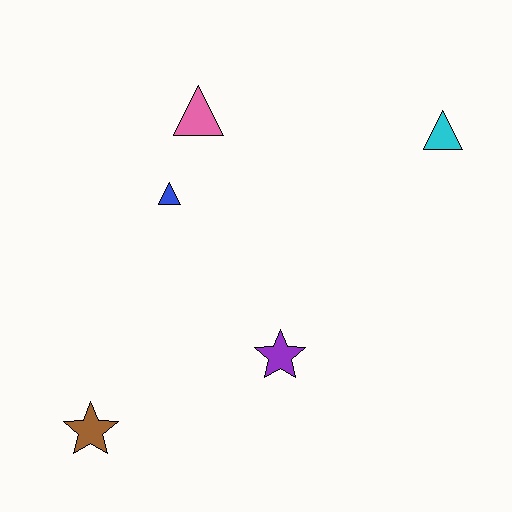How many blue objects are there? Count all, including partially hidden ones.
There is 1 blue object.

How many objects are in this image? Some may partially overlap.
There are 5 objects.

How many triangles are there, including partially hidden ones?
There are 3 triangles.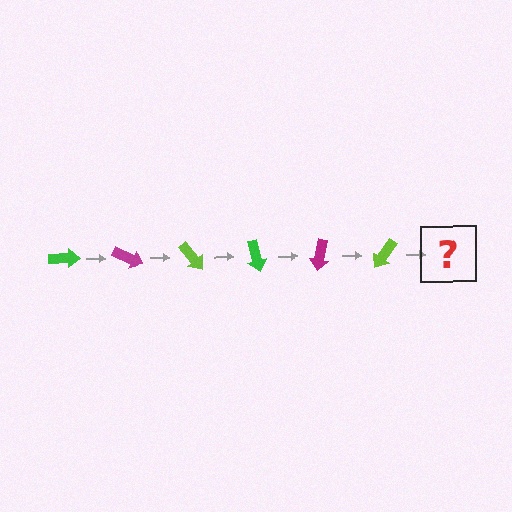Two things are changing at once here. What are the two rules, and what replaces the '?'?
The two rules are that it rotates 25 degrees each step and the color cycles through green, magenta, and lime. The '?' should be a green arrow, rotated 150 degrees from the start.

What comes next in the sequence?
The next element should be a green arrow, rotated 150 degrees from the start.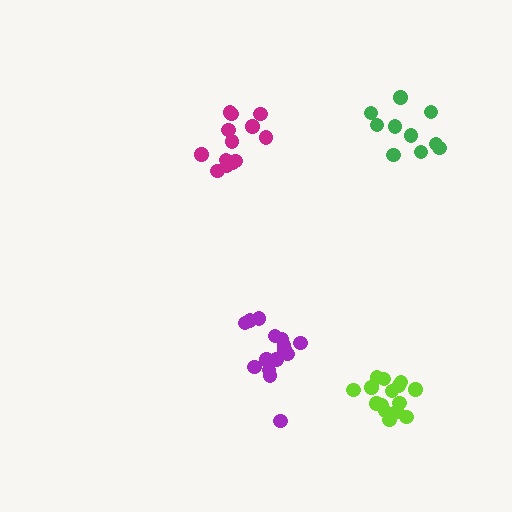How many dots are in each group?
Group 1: 10 dots, Group 2: 15 dots, Group 3: 13 dots, Group 4: 15 dots (53 total).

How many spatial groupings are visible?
There are 4 spatial groupings.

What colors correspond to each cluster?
The clusters are colored: green, purple, magenta, lime.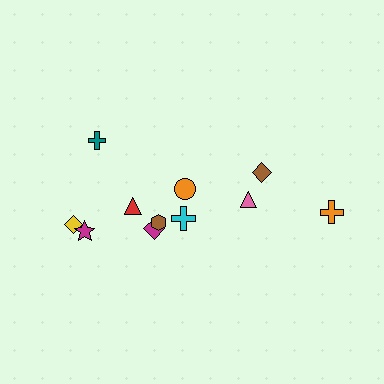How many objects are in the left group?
There are 7 objects.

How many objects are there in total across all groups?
There are 11 objects.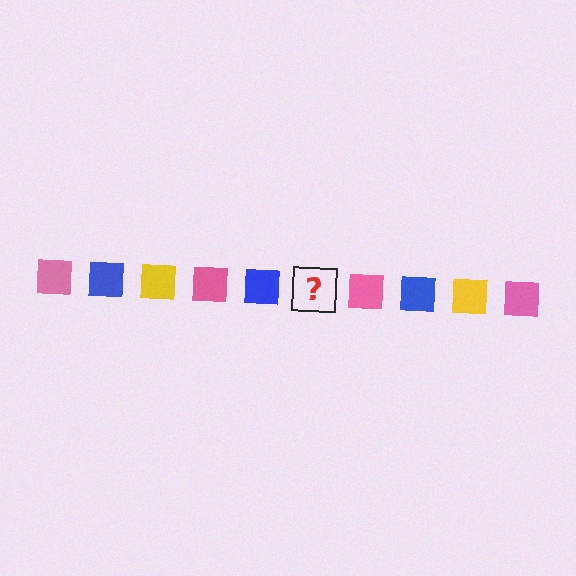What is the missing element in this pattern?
The missing element is a yellow square.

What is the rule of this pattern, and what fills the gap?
The rule is that the pattern cycles through pink, blue, yellow squares. The gap should be filled with a yellow square.